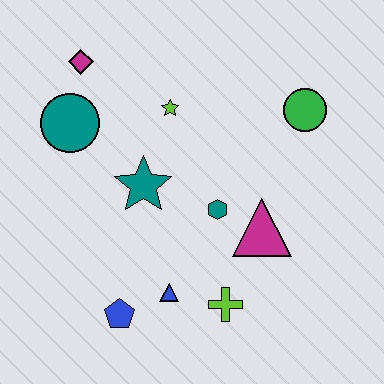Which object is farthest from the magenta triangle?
The magenta diamond is farthest from the magenta triangle.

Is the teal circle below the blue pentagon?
No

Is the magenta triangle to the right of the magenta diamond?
Yes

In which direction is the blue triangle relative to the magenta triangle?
The blue triangle is to the left of the magenta triangle.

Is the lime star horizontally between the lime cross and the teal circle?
Yes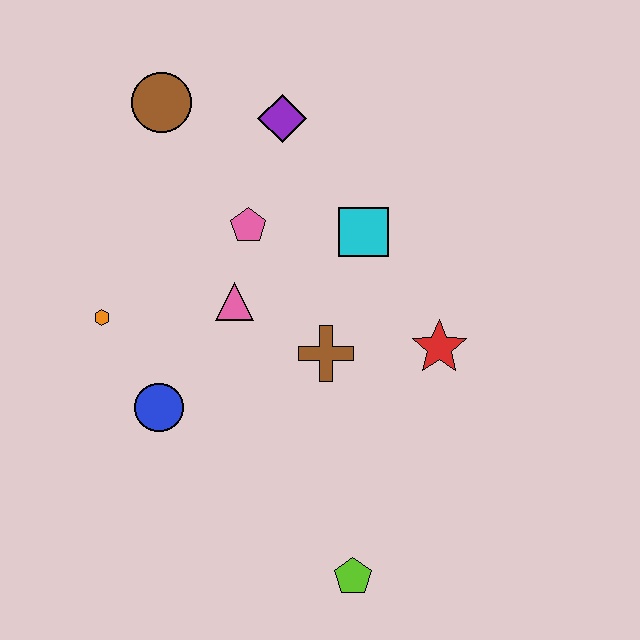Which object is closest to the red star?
The brown cross is closest to the red star.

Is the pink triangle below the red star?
No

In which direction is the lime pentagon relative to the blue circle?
The lime pentagon is to the right of the blue circle.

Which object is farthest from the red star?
The brown circle is farthest from the red star.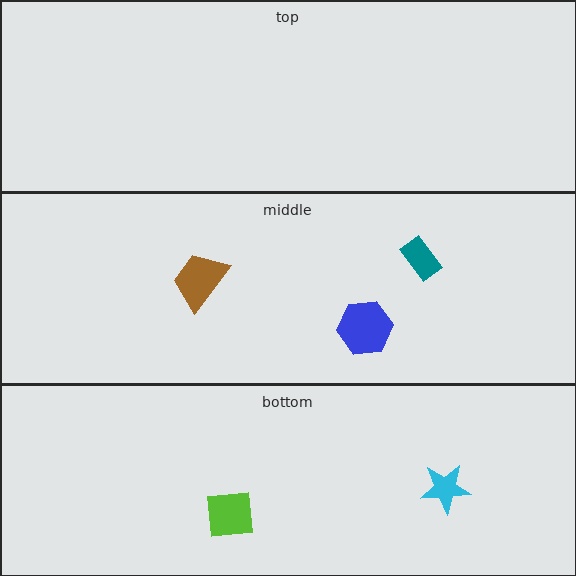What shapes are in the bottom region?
The lime square, the cyan star.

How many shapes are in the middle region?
3.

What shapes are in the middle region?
The teal rectangle, the brown trapezoid, the blue hexagon.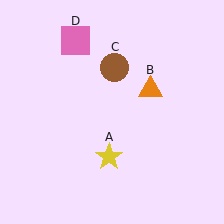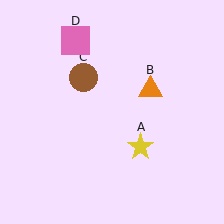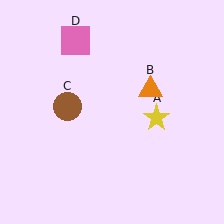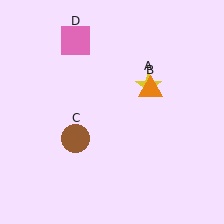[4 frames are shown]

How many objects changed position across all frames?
2 objects changed position: yellow star (object A), brown circle (object C).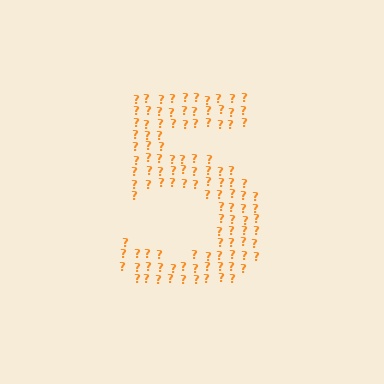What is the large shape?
The large shape is the digit 5.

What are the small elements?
The small elements are question marks.